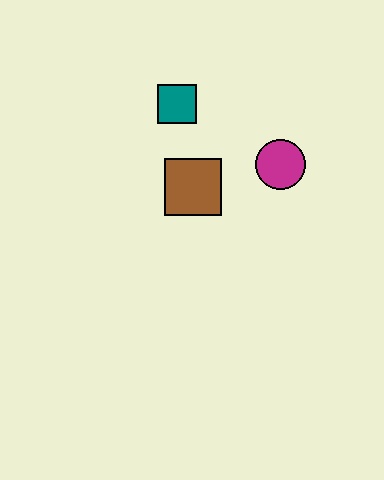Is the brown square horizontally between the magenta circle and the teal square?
Yes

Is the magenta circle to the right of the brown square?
Yes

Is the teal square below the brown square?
No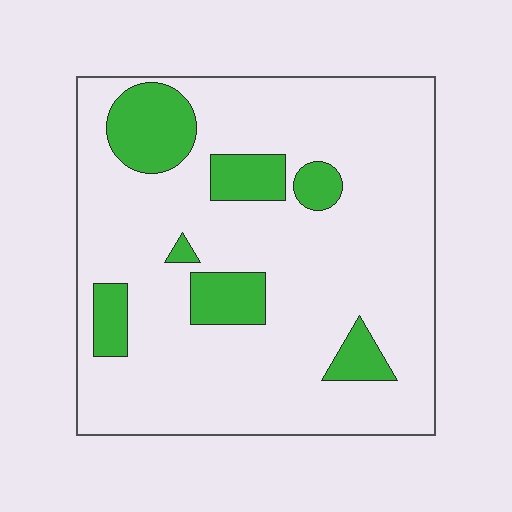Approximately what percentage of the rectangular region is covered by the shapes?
Approximately 15%.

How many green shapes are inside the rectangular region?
7.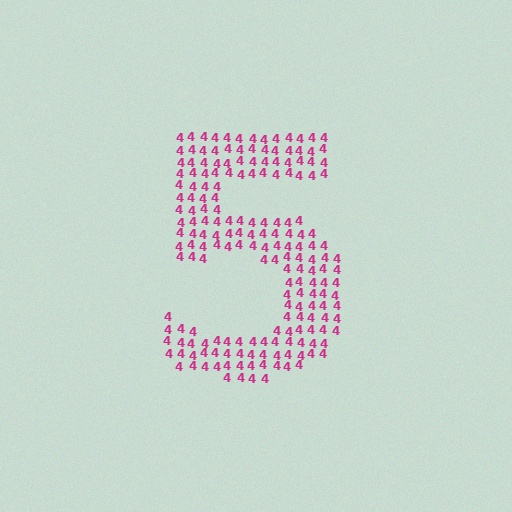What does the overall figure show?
The overall figure shows the digit 5.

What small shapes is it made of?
It is made of small digit 4's.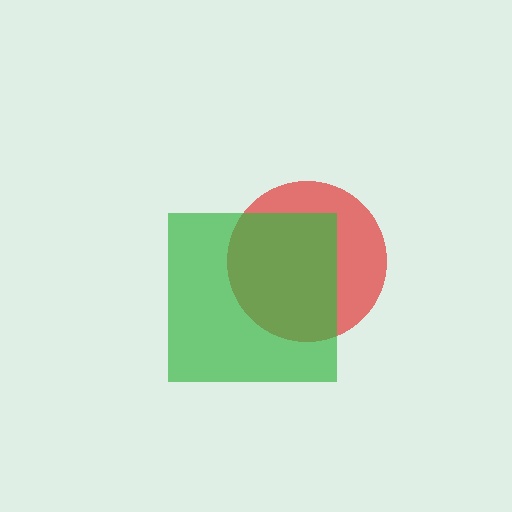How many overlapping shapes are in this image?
There are 2 overlapping shapes in the image.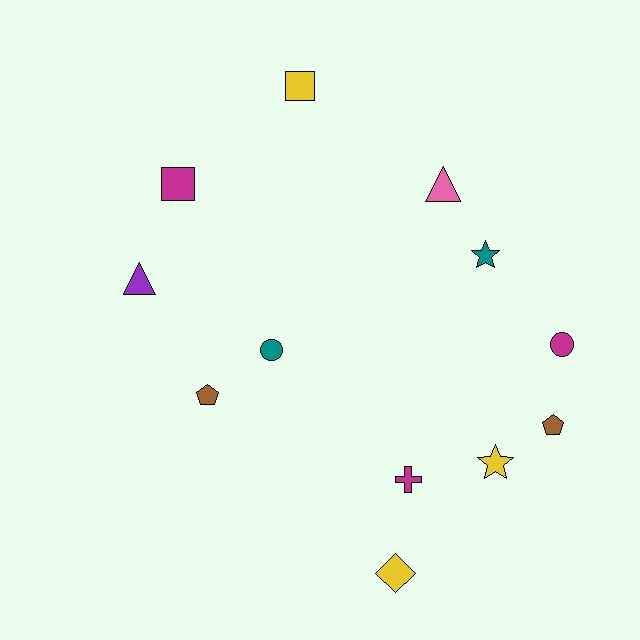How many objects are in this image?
There are 12 objects.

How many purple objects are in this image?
There is 1 purple object.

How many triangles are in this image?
There are 2 triangles.